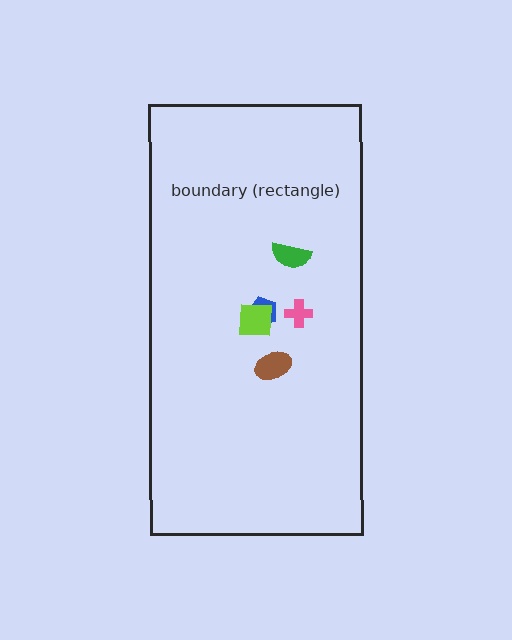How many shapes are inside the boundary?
5 inside, 0 outside.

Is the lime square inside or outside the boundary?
Inside.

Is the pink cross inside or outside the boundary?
Inside.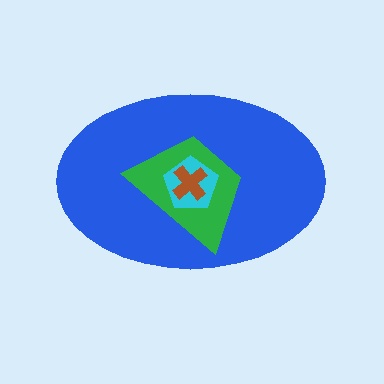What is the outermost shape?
The blue ellipse.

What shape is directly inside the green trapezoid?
The cyan pentagon.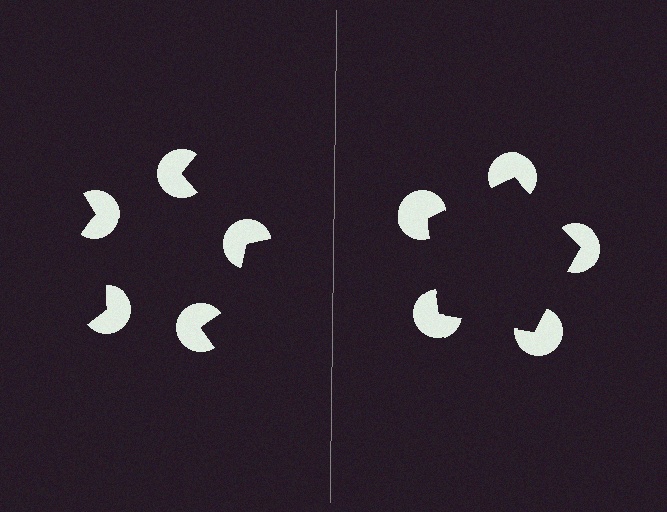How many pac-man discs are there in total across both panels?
10 — 5 on each side.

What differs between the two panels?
The pac-man discs are positioned identically on both sides; only the wedge orientations differ. On the right they align to a pentagon; on the left they are misaligned.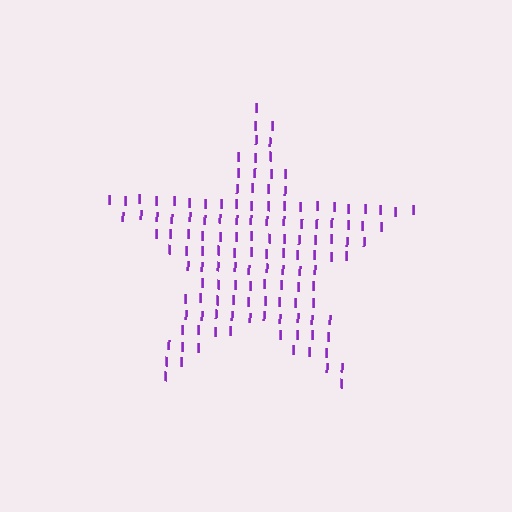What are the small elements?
The small elements are letter I's.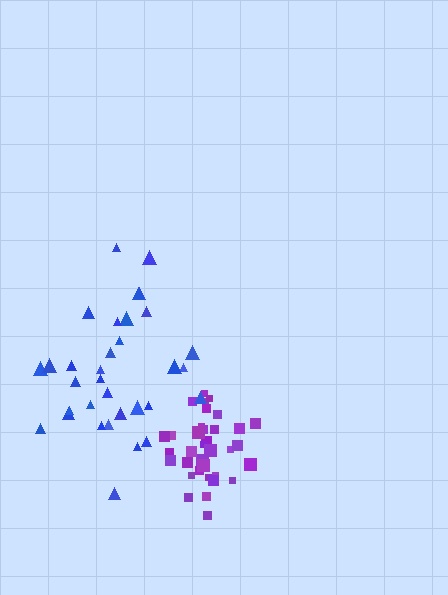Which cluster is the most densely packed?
Purple.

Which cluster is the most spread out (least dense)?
Blue.